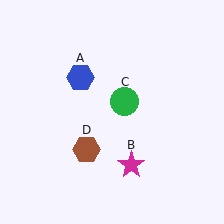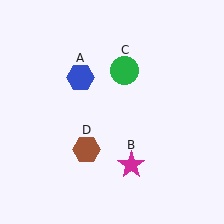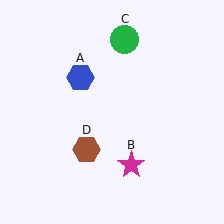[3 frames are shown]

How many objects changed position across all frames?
1 object changed position: green circle (object C).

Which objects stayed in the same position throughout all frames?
Blue hexagon (object A) and magenta star (object B) and brown hexagon (object D) remained stationary.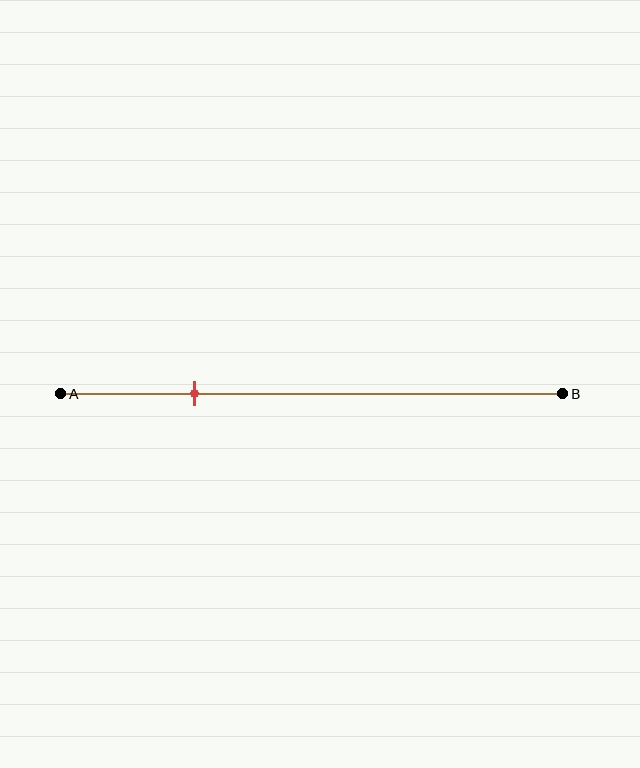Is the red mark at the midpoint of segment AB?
No, the mark is at about 25% from A, not at the 50% midpoint.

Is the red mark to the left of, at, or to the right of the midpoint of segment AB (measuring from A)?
The red mark is to the left of the midpoint of segment AB.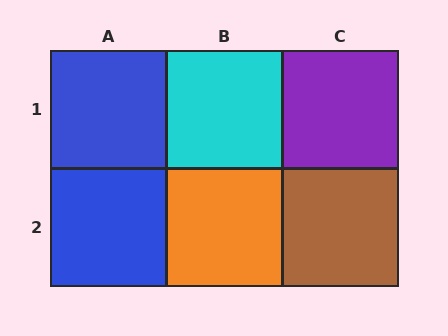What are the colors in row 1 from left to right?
Blue, cyan, purple.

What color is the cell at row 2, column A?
Blue.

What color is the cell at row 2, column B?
Orange.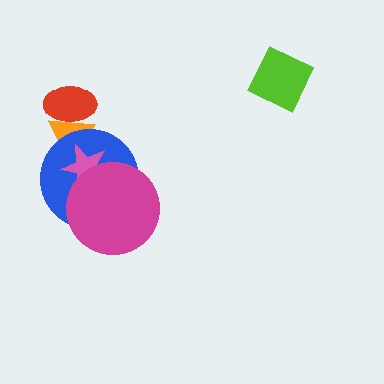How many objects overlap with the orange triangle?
3 objects overlap with the orange triangle.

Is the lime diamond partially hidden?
No, no other shape covers it.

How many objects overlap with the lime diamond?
0 objects overlap with the lime diamond.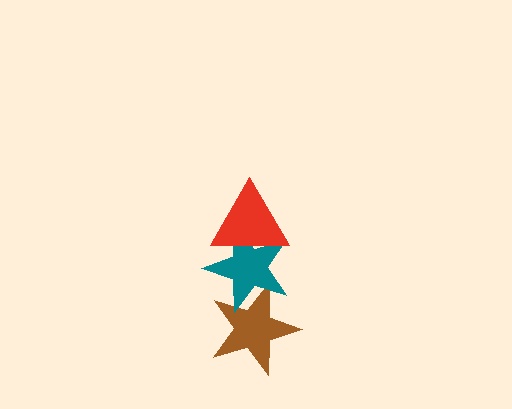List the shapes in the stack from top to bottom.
From top to bottom: the red triangle, the teal star, the brown star.